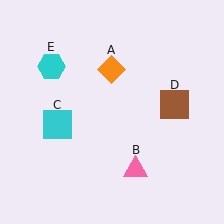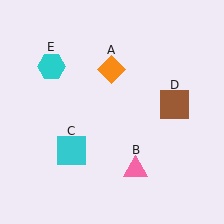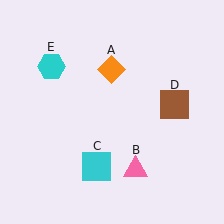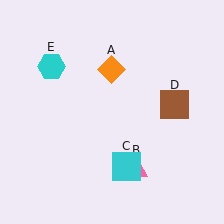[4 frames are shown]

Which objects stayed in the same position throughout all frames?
Orange diamond (object A) and pink triangle (object B) and brown square (object D) and cyan hexagon (object E) remained stationary.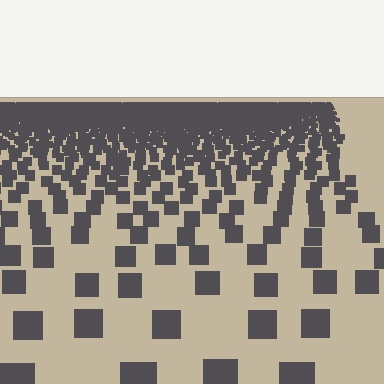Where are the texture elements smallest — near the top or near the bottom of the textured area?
Near the top.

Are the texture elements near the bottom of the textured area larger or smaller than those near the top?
Larger. Near the bottom, elements are closer to the viewer and appear at a bigger on-screen size.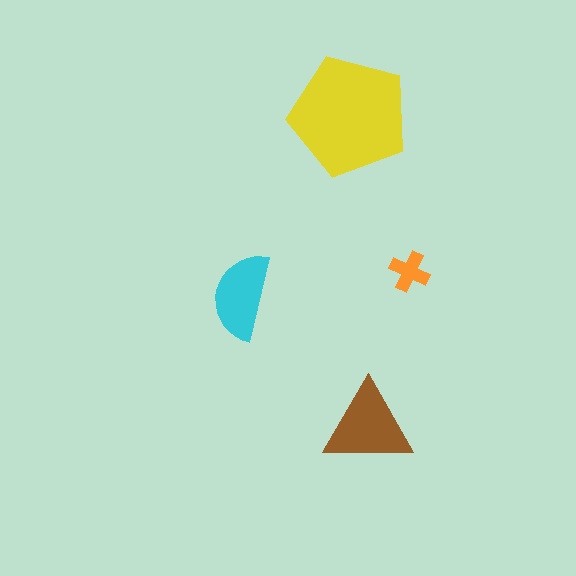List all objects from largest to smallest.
The yellow pentagon, the brown triangle, the cyan semicircle, the orange cross.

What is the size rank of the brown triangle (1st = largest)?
2nd.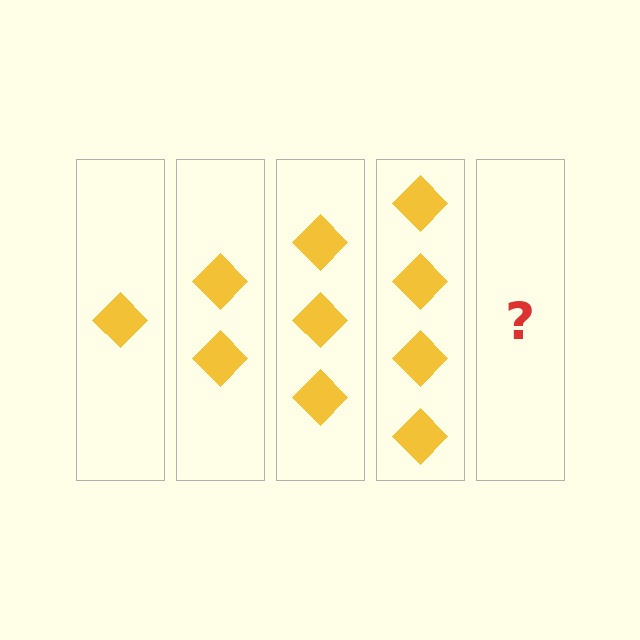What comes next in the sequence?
The next element should be 5 diamonds.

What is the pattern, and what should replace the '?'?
The pattern is that each step adds one more diamond. The '?' should be 5 diamonds.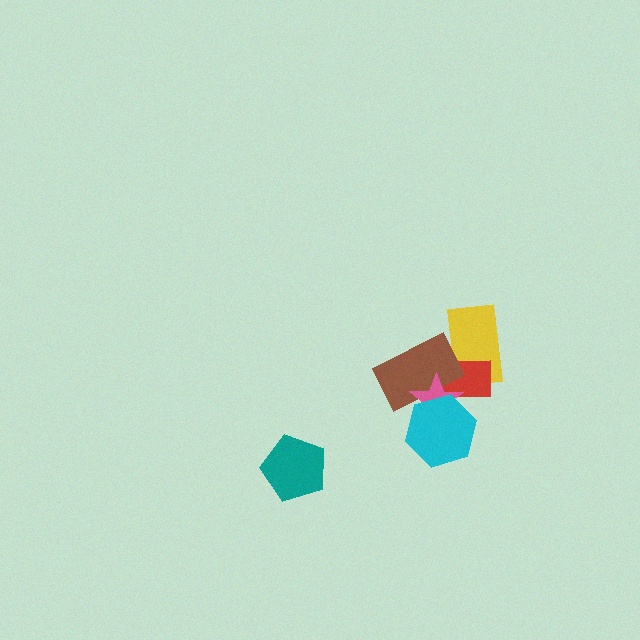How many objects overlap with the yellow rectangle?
2 objects overlap with the yellow rectangle.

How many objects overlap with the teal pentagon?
0 objects overlap with the teal pentagon.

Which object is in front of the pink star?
The cyan hexagon is in front of the pink star.